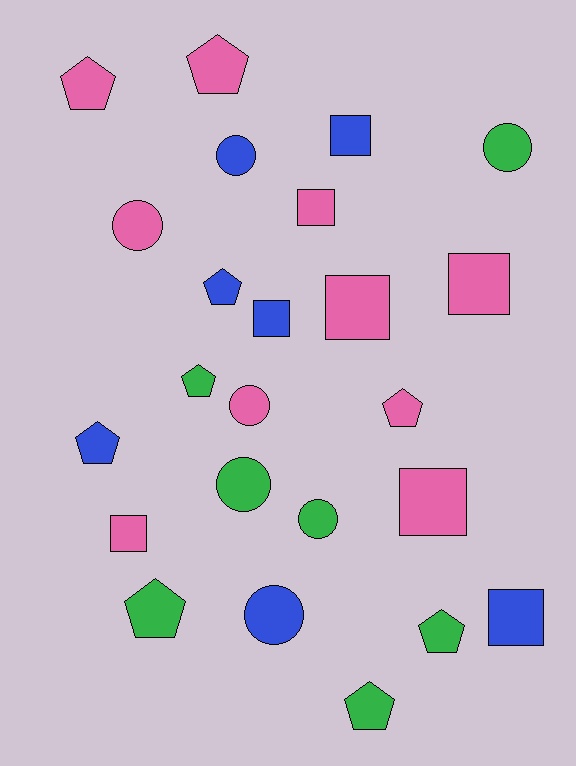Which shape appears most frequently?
Pentagon, with 9 objects.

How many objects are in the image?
There are 24 objects.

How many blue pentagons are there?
There are 2 blue pentagons.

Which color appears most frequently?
Pink, with 10 objects.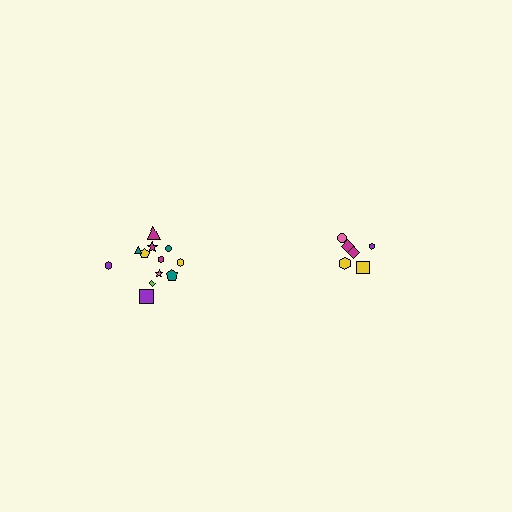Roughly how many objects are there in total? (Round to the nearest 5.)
Roughly 20 objects in total.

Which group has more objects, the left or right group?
The left group.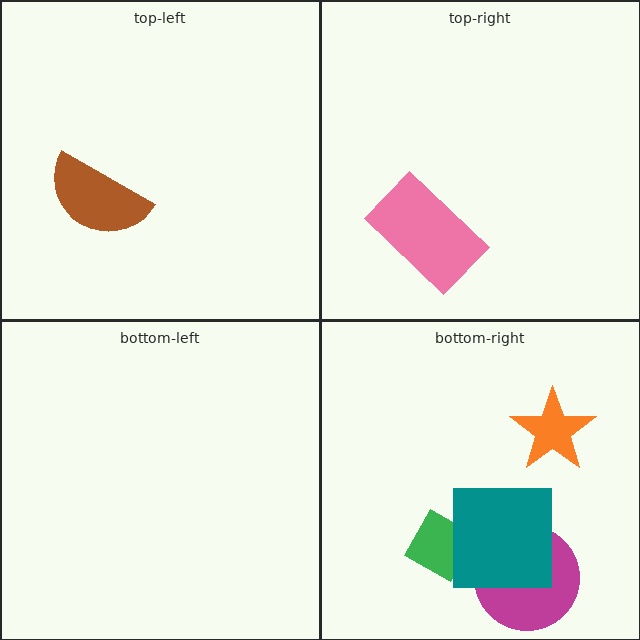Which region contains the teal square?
The bottom-right region.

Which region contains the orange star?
The bottom-right region.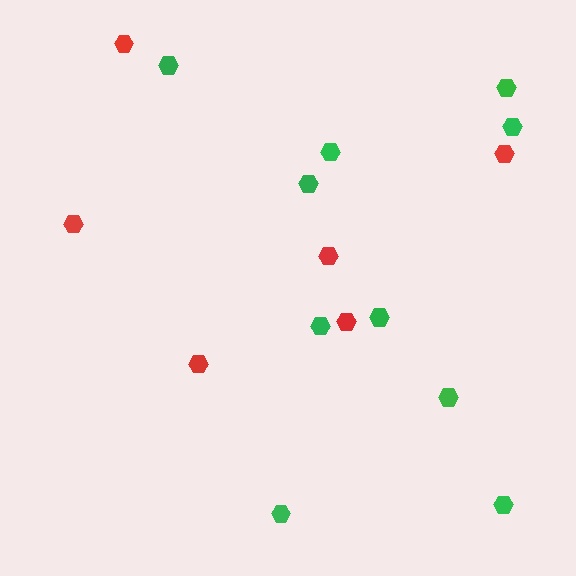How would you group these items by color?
There are 2 groups: one group of green hexagons (10) and one group of red hexagons (6).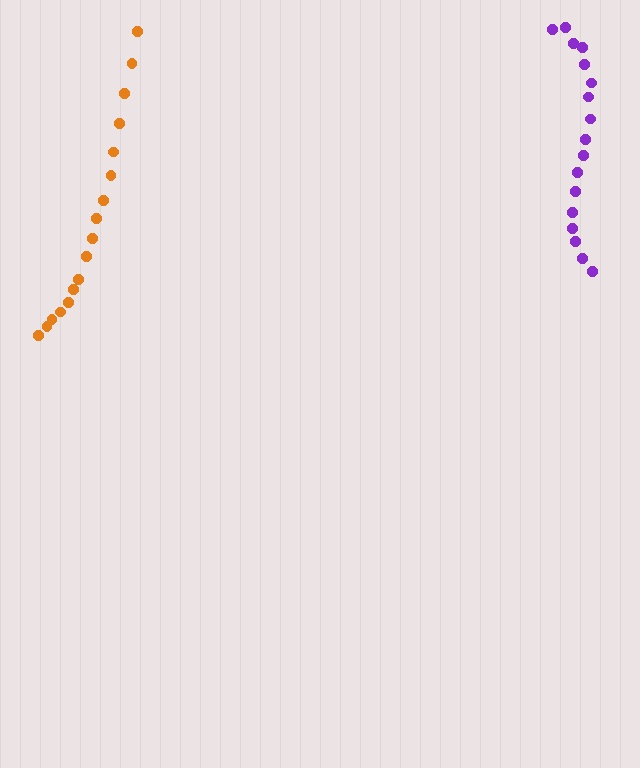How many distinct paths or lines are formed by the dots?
There are 2 distinct paths.